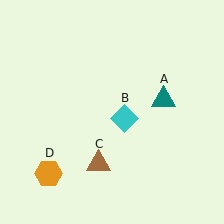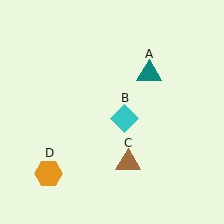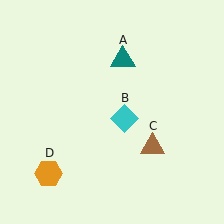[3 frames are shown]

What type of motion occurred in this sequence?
The teal triangle (object A), brown triangle (object C) rotated counterclockwise around the center of the scene.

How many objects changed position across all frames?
2 objects changed position: teal triangle (object A), brown triangle (object C).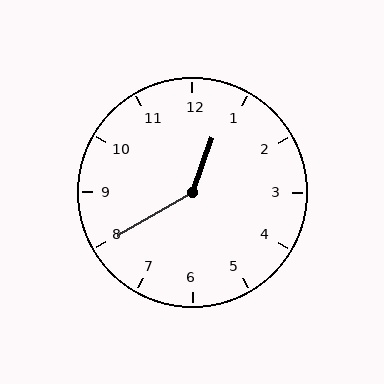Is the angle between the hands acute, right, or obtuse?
It is obtuse.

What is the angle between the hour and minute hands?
Approximately 140 degrees.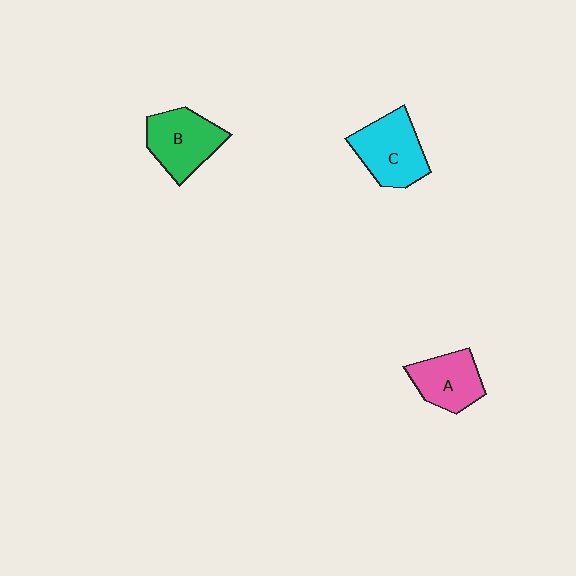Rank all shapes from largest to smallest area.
From largest to smallest: C (cyan), B (green), A (pink).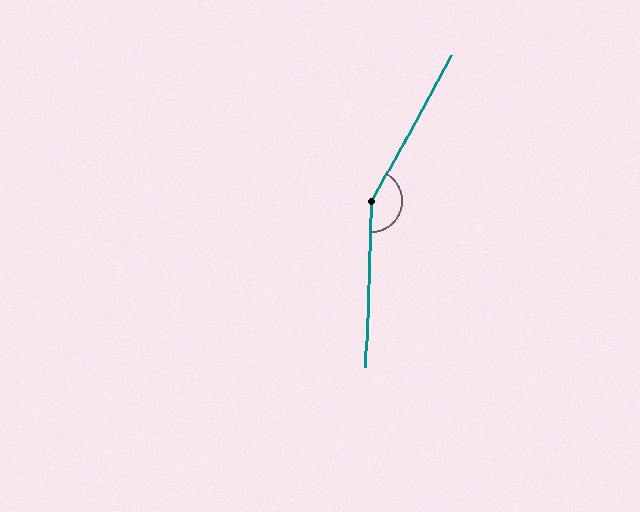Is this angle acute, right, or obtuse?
It is obtuse.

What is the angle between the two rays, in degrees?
Approximately 153 degrees.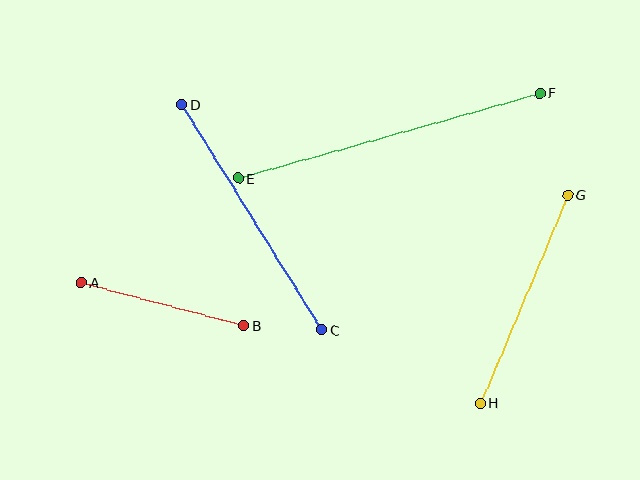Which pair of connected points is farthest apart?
Points E and F are farthest apart.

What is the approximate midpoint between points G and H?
The midpoint is at approximately (524, 299) pixels.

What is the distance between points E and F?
The distance is approximately 314 pixels.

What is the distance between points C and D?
The distance is approximately 265 pixels.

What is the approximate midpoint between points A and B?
The midpoint is at approximately (163, 304) pixels.